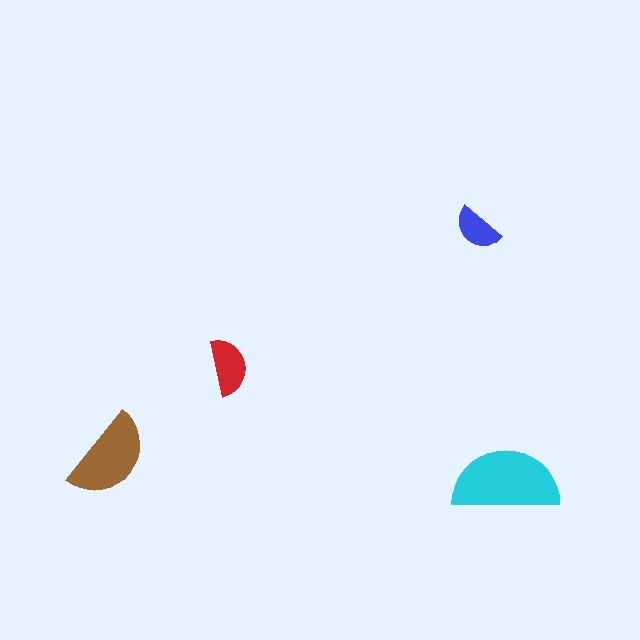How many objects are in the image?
There are 4 objects in the image.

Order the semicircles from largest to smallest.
the cyan one, the brown one, the red one, the blue one.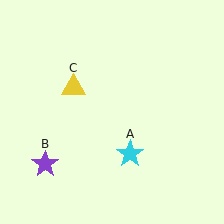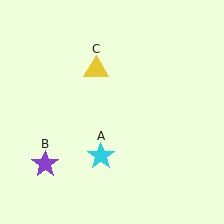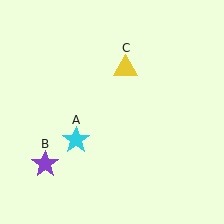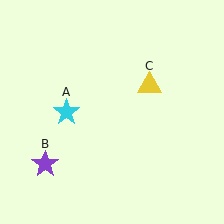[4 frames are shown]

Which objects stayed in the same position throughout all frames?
Purple star (object B) remained stationary.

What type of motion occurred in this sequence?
The cyan star (object A), yellow triangle (object C) rotated clockwise around the center of the scene.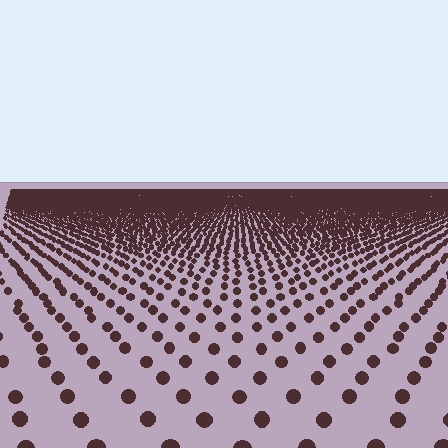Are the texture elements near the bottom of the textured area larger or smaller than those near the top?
Larger. Near the bottom, elements are closer to the viewer and appear at a bigger on-screen size.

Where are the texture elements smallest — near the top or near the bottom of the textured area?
Near the top.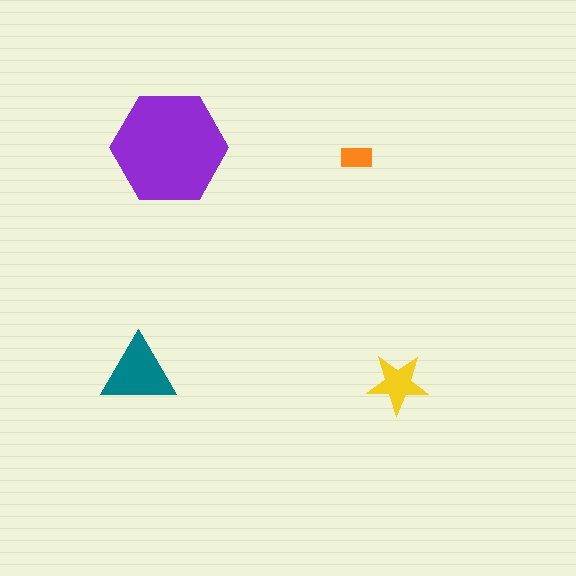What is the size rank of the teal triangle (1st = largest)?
2nd.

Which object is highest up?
The purple hexagon is topmost.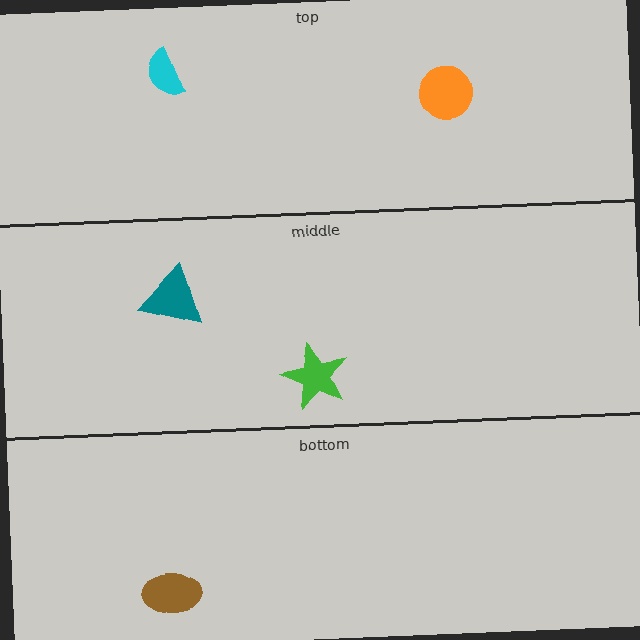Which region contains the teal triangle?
The middle region.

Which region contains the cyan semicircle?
The top region.